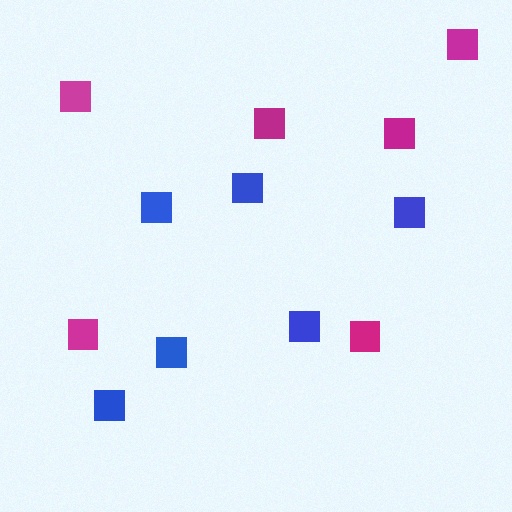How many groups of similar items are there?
There are 2 groups: one group of blue squares (6) and one group of magenta squares (6).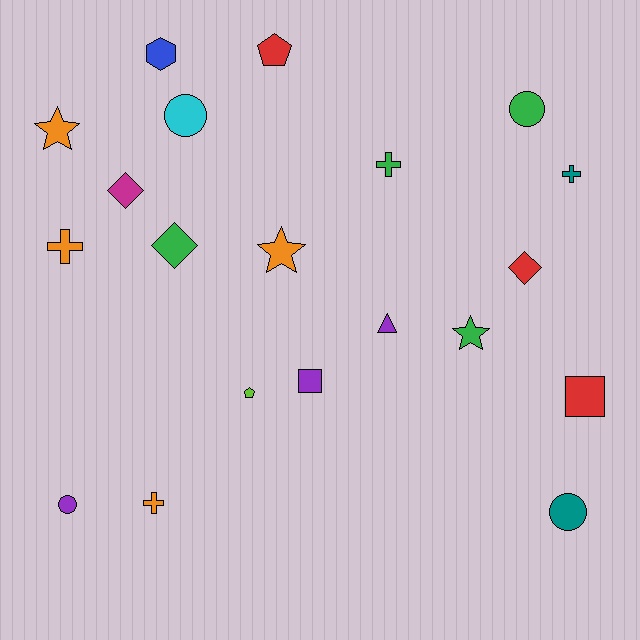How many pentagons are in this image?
There are 2 pentagons.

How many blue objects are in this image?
There is 1 blue object.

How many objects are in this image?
There are 20 objects.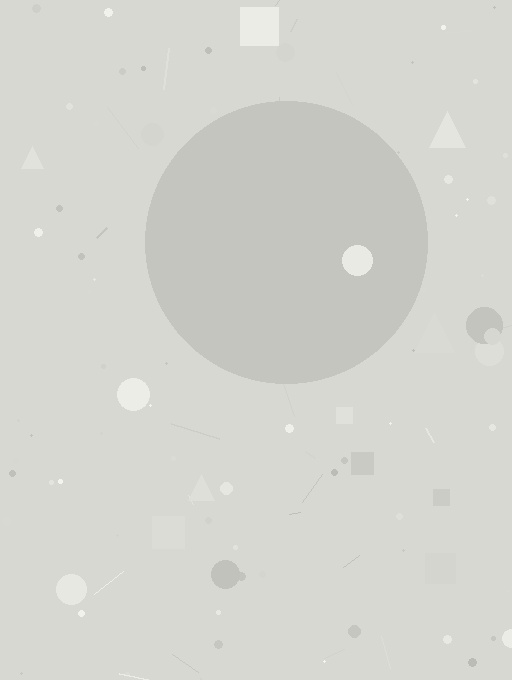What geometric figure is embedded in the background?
A circle is embedded in the background.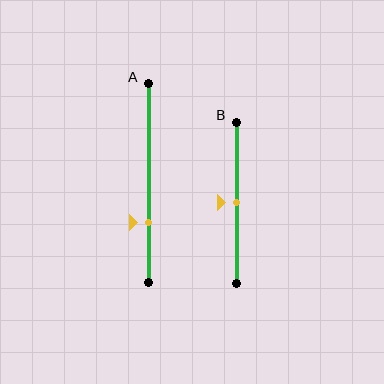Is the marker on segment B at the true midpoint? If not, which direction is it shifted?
Yes, the marker on segment B is at the true midpoint.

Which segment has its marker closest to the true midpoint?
Segment B has its marker closest to the true midpoint.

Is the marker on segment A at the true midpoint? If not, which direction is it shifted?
No, the marker on segment A is shifted downward by about 20% of the segment length.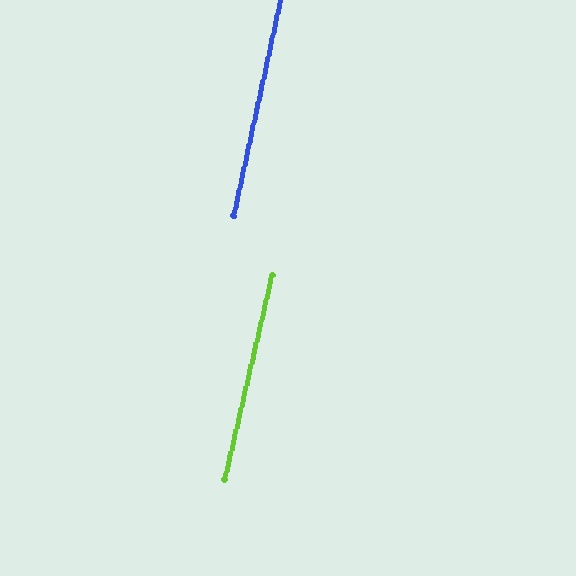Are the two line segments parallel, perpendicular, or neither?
Parallel — their directions differ by only 0.6°.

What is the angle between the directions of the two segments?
Approximately 1 degree.